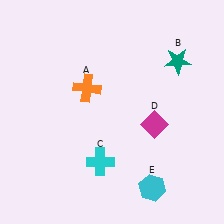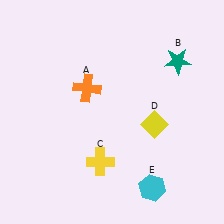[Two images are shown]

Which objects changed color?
C changed from cyan to yellow. D changed from magenta to yellow.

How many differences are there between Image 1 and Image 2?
There are 2 differences between the two images.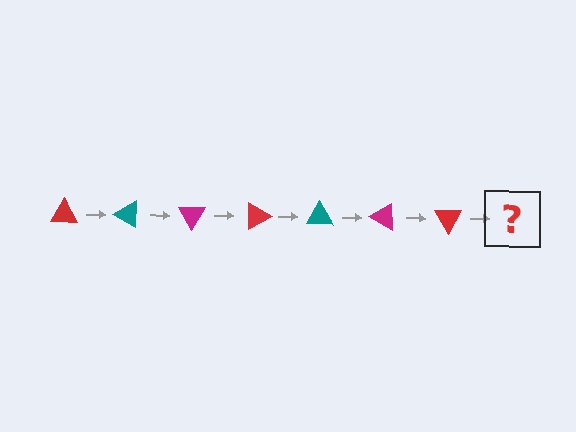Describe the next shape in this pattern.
It should be a teal triangle, rotated 210 degrees from the start.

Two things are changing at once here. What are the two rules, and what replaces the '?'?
The two rules are that it rotates 30 degrees each step and the color cycles through red, teal, and magenta. The '?' should be a teal triangle, rotated 210 degrees from the start.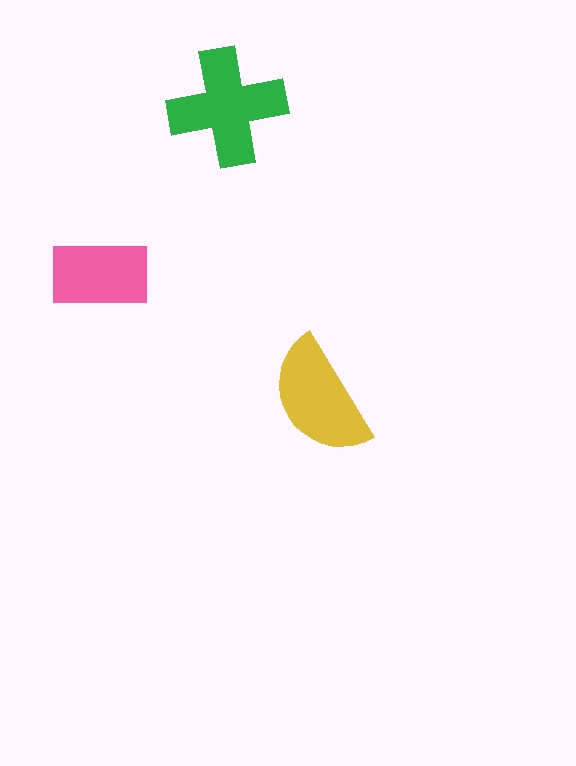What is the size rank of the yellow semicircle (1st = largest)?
2nd.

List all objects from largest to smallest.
The green cross, the yellow semicircle, the pink rectangle.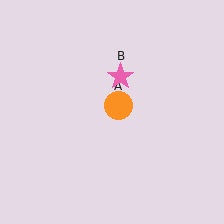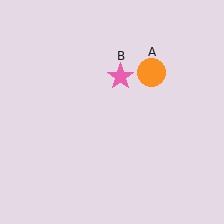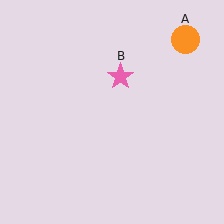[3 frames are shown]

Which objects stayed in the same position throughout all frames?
Pink star (object B) remained stationary.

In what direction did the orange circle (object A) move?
The orange circle (object A) moved up and to the right.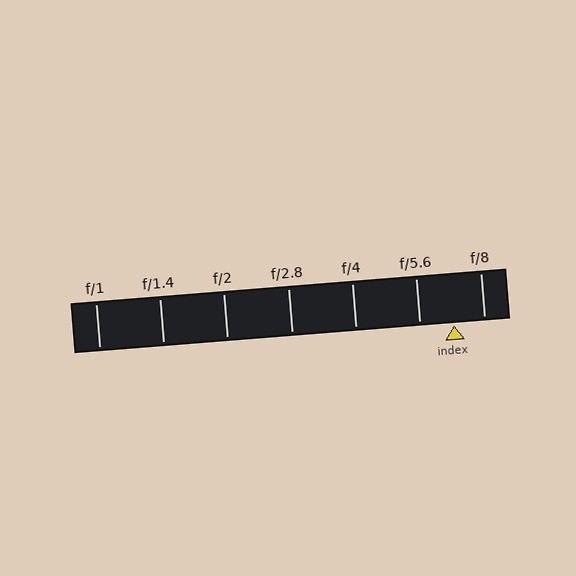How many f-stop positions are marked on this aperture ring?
There are 7 f-stop positions marked.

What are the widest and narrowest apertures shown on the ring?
The widest aperture shown is f/1 and the narrowest is f/8.